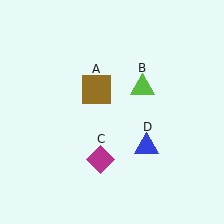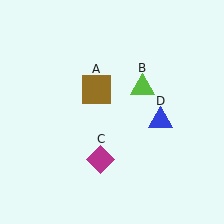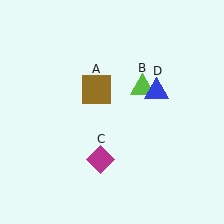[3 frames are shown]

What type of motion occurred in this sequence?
The blue triangle (object D) rotated counterclockwise around the center of the scene.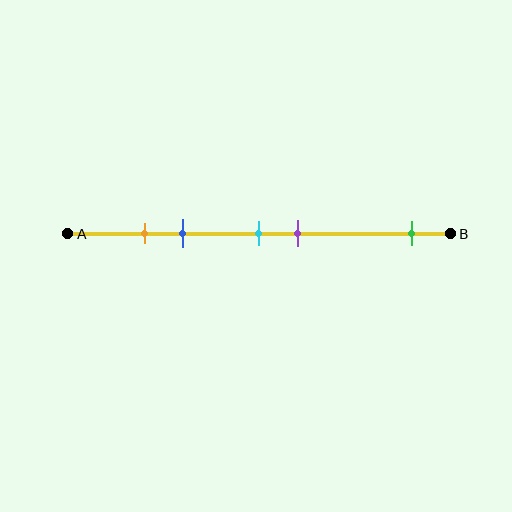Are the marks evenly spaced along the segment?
No, the marks are not evenly spaced.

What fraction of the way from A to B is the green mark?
The green mark is approximately 90% (0.9) of the way from A to B.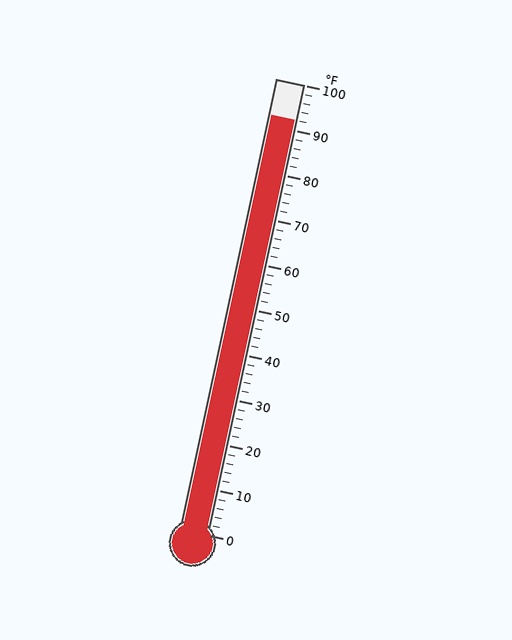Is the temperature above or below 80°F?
The temperature is above 80°F.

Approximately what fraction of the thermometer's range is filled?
The thermometer is filled to approximately 90% of its range.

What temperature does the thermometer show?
The thermometer shows approximately 92°F.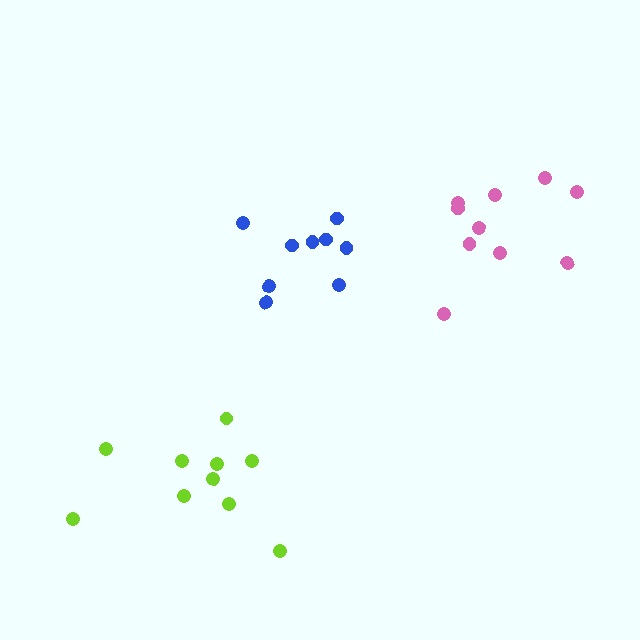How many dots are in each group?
Group 1: 10 dots, Group 2: 9 dots, Group 3: 10 dots (29 total).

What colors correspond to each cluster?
The clusters are colored: pink, blue, lime.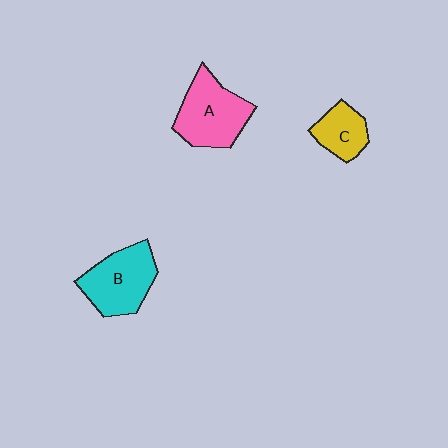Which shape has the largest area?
Shape A (pink).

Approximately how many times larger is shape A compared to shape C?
Approximately 1.8 times.